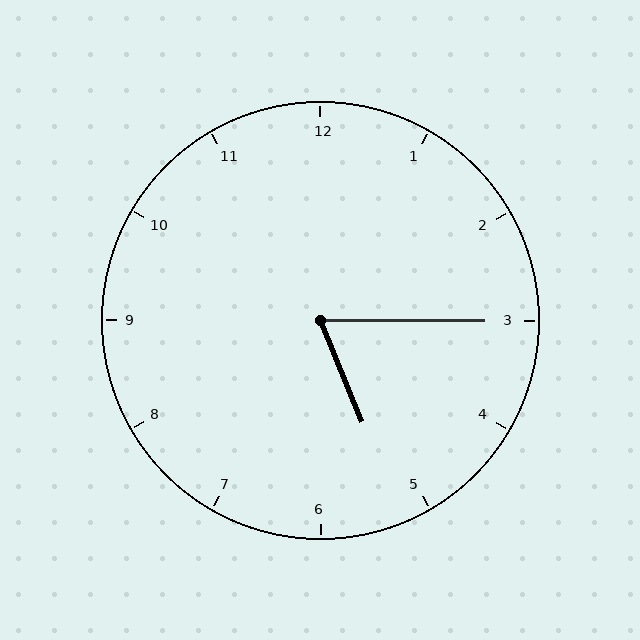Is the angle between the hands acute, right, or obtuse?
It is acute.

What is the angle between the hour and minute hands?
Approximately 68 degrees.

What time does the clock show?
5:15.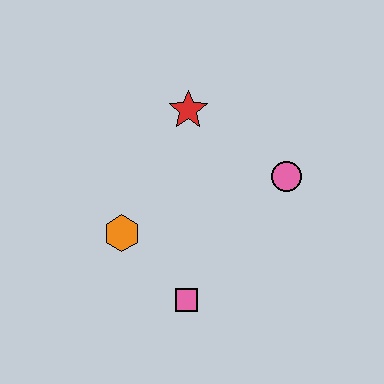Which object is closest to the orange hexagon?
The pink square is closest to the orange hexagon.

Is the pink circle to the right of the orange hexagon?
Yes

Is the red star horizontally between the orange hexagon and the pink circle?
Yes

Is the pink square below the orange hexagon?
Yes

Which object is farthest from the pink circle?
The orange hexagon is farthest from the pink circle.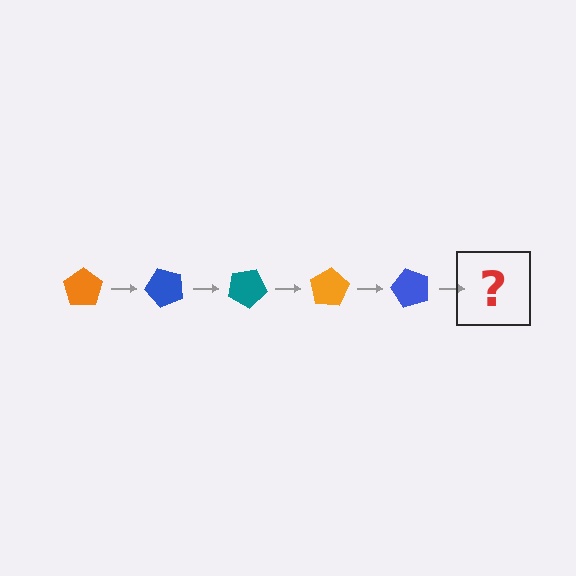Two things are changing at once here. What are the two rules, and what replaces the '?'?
The two rules are that it rotates 50 degrees each step and the color cycles through orange, blue, and teal. The '?' should be a teal pentagon, rotated 250 degrees from the start.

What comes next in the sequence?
The next element should be a teal pentagon, rotated 250 degrees from the start.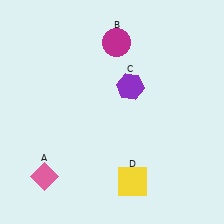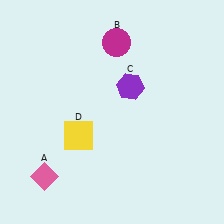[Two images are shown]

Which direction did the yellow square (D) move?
The yellow square (D) moved left.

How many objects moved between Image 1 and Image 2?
1 object moved between the two images.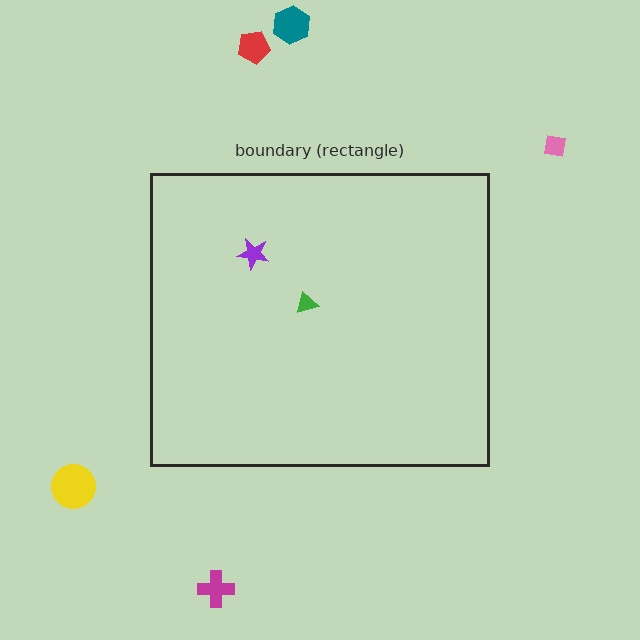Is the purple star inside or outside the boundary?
Inside.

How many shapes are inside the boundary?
2 inside, 5 outside.